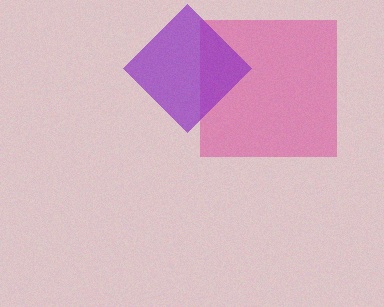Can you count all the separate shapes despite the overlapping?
Yes, there are 2 separate shapes.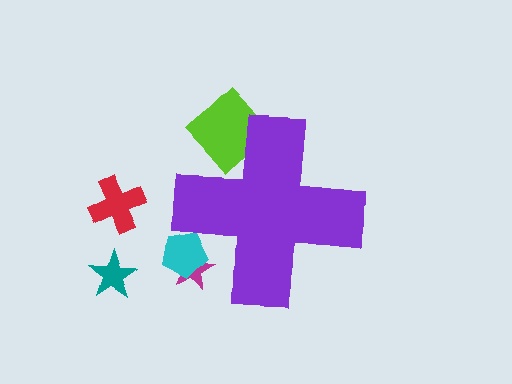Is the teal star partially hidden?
No, the teal star is fully visible.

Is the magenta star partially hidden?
Yes, the magenta star is partially hidden behind the purple cross.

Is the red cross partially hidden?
No, the red cross is fully visible.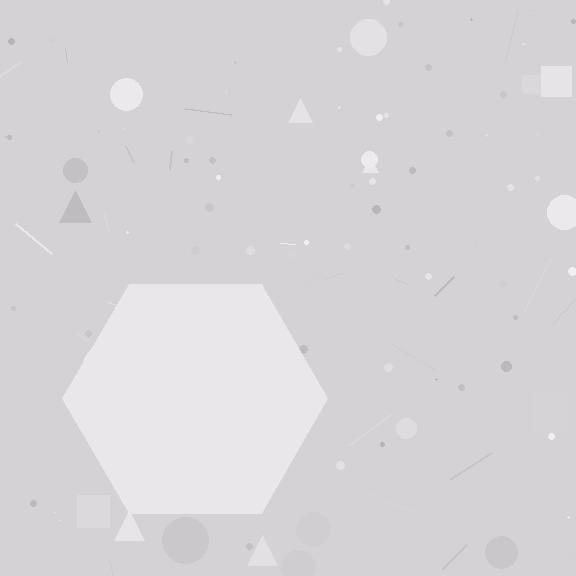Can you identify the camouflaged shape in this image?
The camouflaged shape is a hexagon.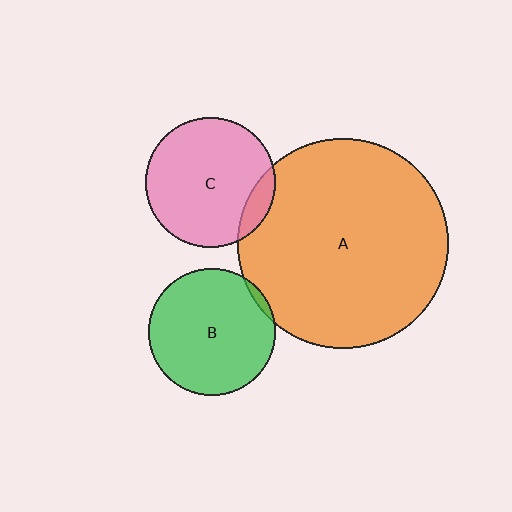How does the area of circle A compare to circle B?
Approximately 2.7 times.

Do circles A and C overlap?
Yes.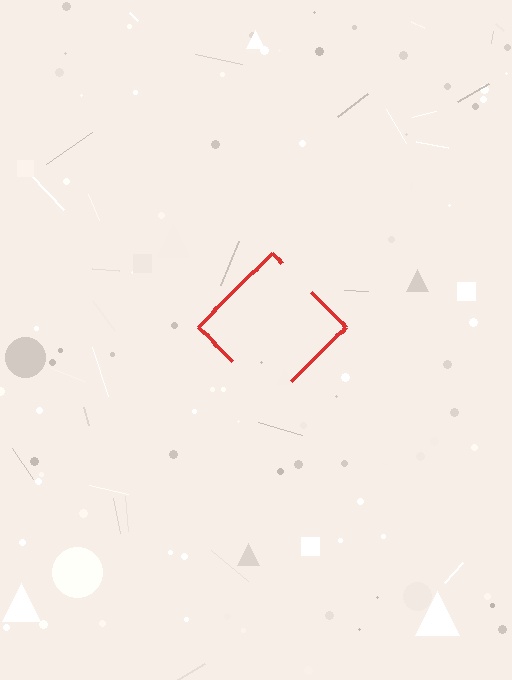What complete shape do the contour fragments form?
The contour fragments form a diamond.